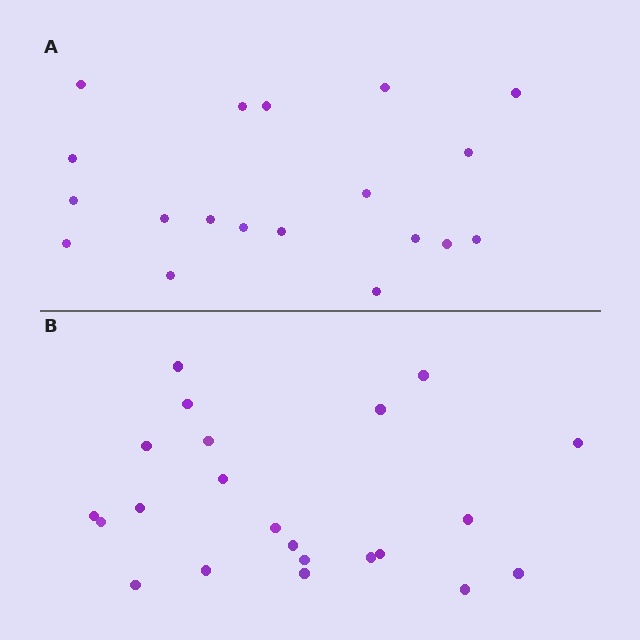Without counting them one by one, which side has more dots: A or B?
Region B (the bottom region) has more dots.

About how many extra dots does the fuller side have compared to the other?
Region B has just a few more — roughly 2 or 3 more dots than region A.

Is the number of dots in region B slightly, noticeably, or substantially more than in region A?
Region B has only slightly more — the two regions are fairly close. The ratio is roughly 1.2 to 1.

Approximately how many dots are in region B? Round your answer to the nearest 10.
About 20 dots. (The exact count is 22, which rounds to 20.)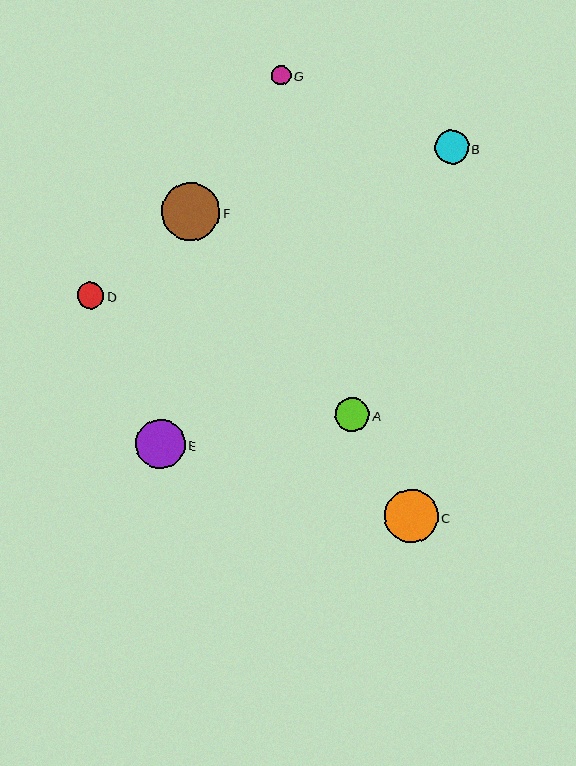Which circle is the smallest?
Circle G is the smallest with a size of approximately 20 pixels.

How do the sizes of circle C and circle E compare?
Circle C and circle E are approximately the same size.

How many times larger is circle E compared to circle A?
Circle E is approximately 1.5 times the size of circle A.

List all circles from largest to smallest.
From largest to smallest: F, C, E, B, A, D, G.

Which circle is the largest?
Circle F is the largest with a size of approximately 58 pixels.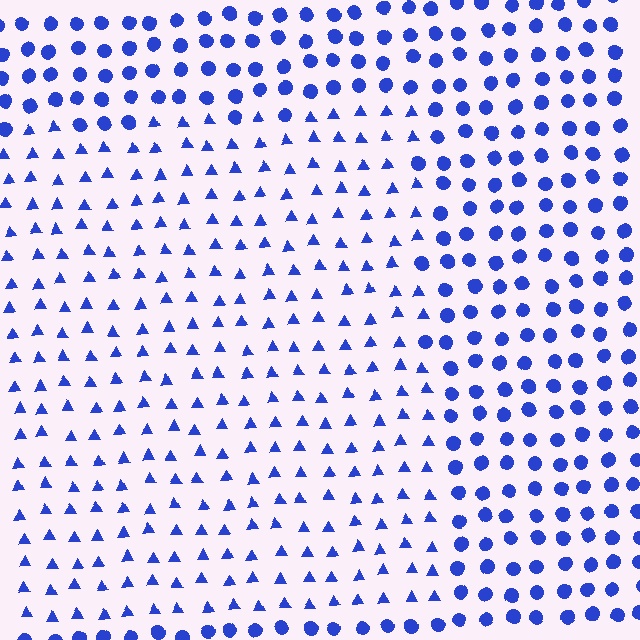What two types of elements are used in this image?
The image uses triangles inside the rectangle region and circles outside it.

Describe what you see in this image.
The image is filled with small blue elements arranged in a uniform grid. A rectangle-shaped region contains triangles, while the surrounding area contains circles. The boundary is defined purely by the change in element shape.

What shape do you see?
I see a rectangle.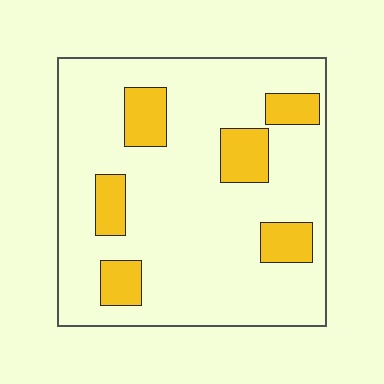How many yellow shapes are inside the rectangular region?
6.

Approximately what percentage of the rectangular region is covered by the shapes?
Approximately 20%.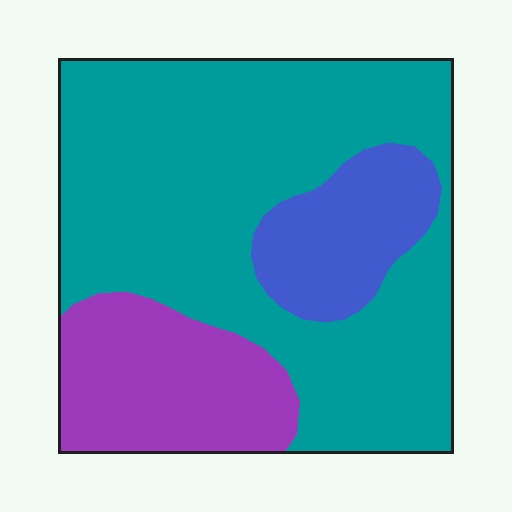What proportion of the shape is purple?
Purple takes up about one fifth (1/5) of the shape.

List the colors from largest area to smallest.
From largest to smallest: teal, purple, blue.